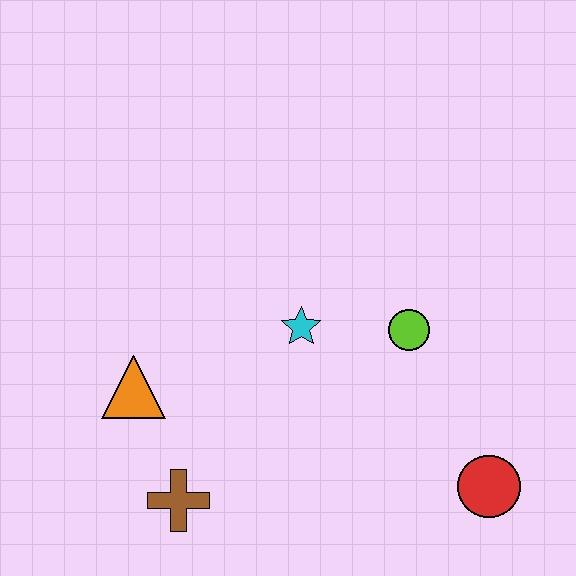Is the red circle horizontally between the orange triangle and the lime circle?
No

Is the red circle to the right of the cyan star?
Yes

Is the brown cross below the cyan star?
Yes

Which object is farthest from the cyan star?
The red circle is farthest from the cyan star.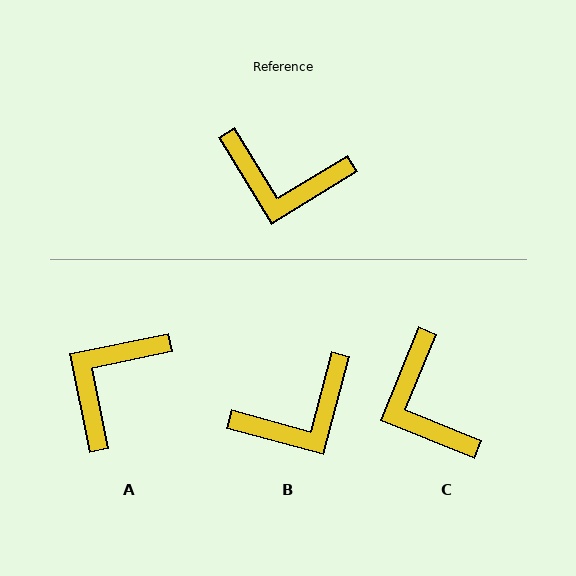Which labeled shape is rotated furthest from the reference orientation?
A, about 110 degrees away.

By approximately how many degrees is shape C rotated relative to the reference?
Approximately 53 degrees clockwise.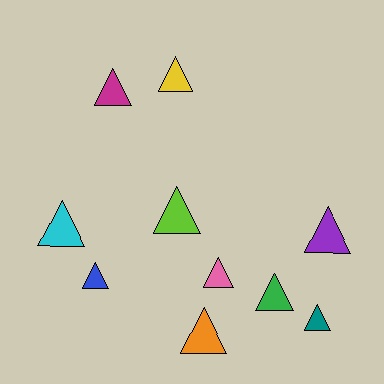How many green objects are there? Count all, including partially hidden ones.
There is 1 green object.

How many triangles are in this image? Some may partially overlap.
There are 10 triangles.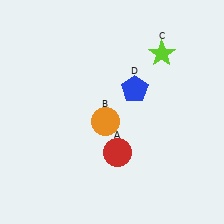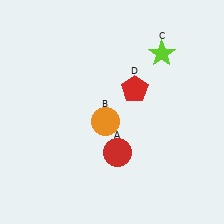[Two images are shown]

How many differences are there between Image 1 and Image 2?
There is 1 difference between the two images.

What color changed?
The pentagon (D) changed from blue in Image 1 to red in Image 2.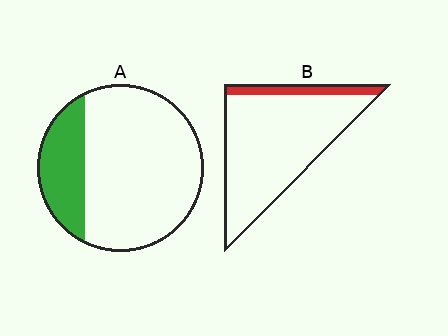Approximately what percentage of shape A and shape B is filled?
A is approximately 25% and B is approximately 15%.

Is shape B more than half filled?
No.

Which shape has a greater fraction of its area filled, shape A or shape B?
Shape A.